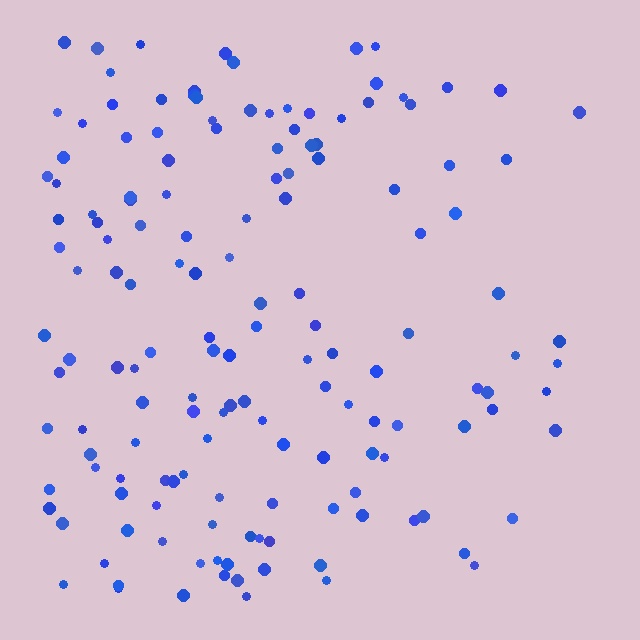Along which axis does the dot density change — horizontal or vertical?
Horizontal.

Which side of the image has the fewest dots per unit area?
The right.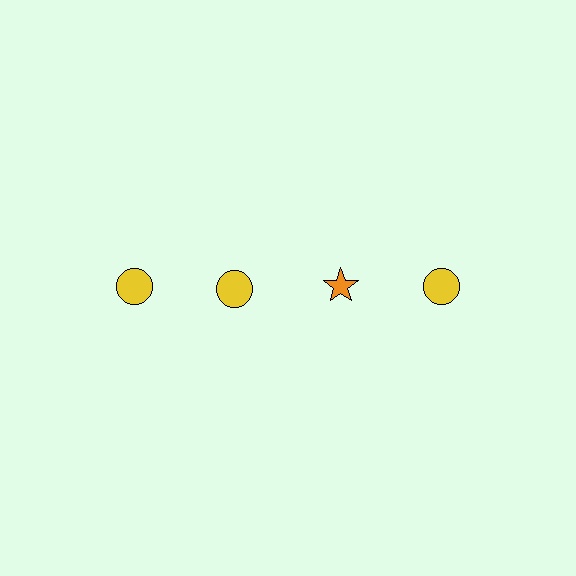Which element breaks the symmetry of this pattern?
The orange star in the top row, center column breaks the symmetry. All other shapes are yellow circles.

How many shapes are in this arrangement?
There are 4 shapes arranged in a grid pattern.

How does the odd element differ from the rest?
It differs in both color (orange instead of yellow) and shape (star instead of circle).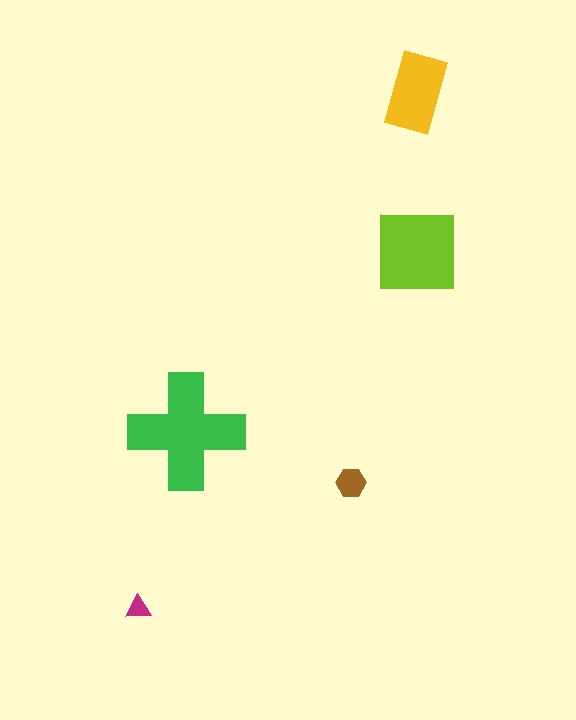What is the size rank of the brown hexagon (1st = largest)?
4th.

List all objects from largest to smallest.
The green cross, the lime square, the yellow rectangle, the brown hexagon, the magenta triangle.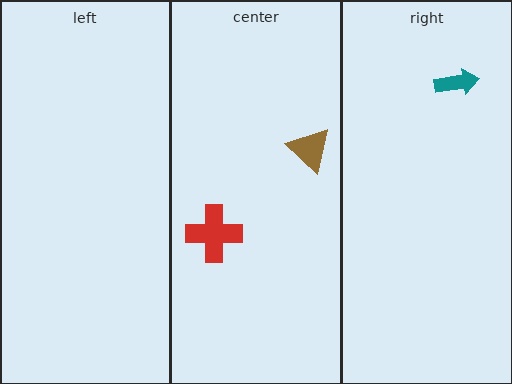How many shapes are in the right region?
1.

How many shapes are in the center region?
2.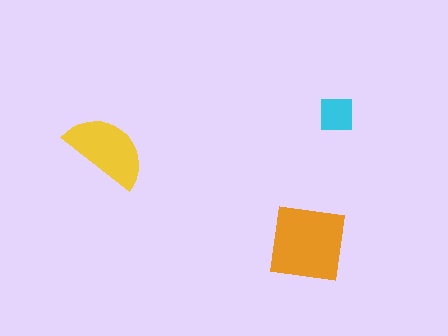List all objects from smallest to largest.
The cyan square, the yellow semicircle, the orange square.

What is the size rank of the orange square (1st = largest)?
1st.